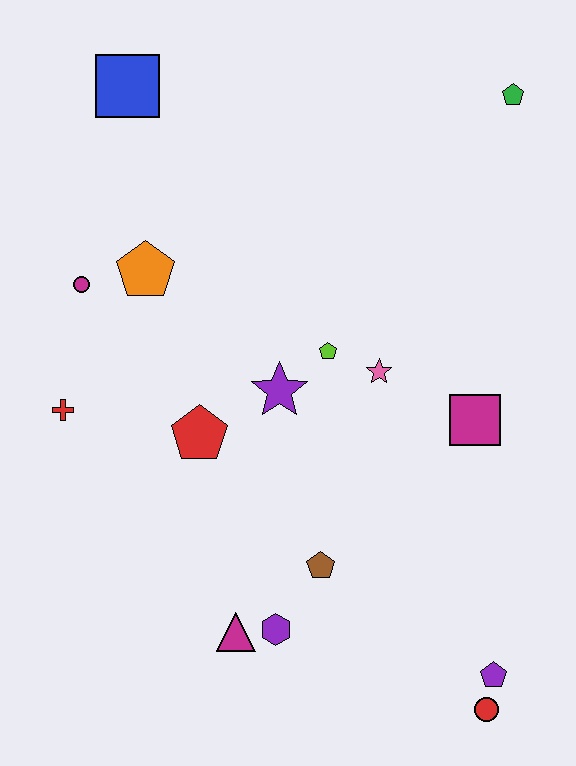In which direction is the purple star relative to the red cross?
The purple star is to the right of the red cross.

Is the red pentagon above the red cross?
No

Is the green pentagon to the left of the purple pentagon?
No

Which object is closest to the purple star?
The lime pentagon is closest to the purple star.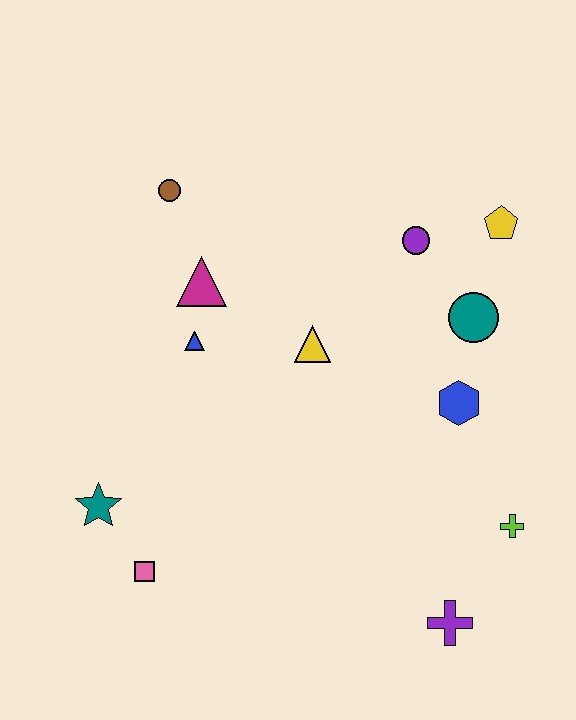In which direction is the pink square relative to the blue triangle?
The pink square is below the blue triangle.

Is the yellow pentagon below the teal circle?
No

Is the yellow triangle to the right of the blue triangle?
Yes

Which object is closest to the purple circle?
The yellow pentagon is closest to the purple circle.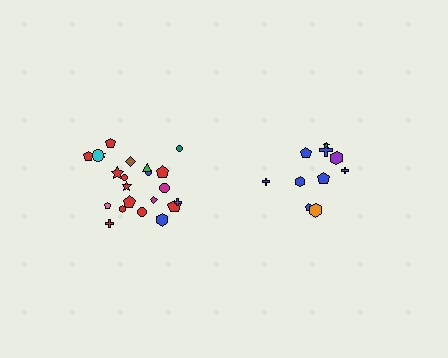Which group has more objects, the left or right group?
The left group.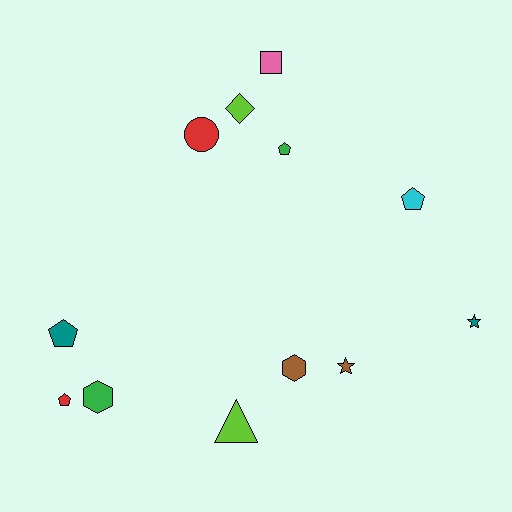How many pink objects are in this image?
There is 1 pink object.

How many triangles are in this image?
There is 1 triangle.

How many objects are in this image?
There are 12 objects.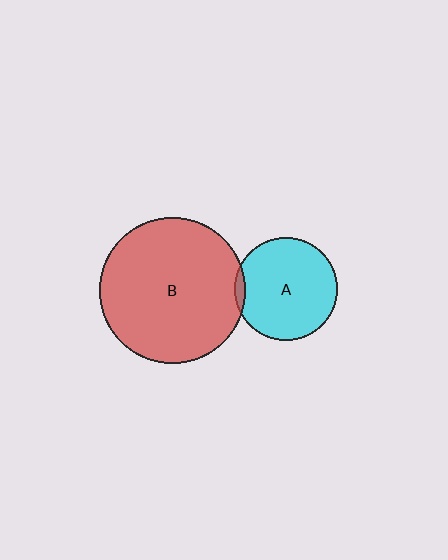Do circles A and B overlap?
Yes.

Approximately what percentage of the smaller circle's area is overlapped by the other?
Approximately 5%.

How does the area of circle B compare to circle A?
Approximately 2.0 times.